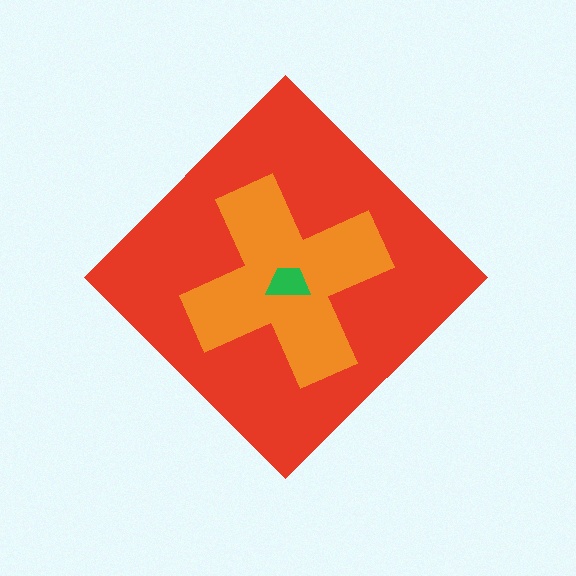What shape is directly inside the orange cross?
The green trapezoid.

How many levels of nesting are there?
3.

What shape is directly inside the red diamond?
The orange cross.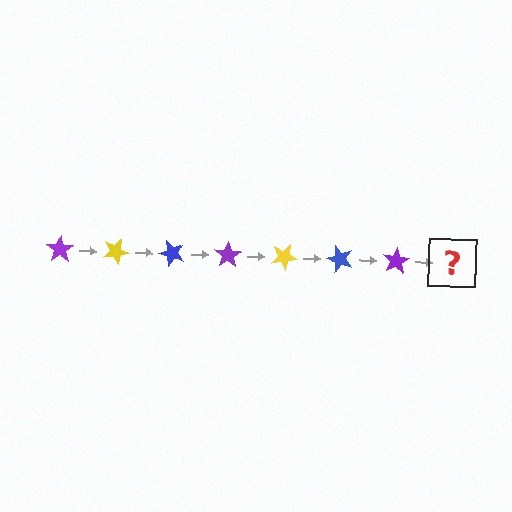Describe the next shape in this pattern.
It should be a yellow star, rotated 175 degrees from the start.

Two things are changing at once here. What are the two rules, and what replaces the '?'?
The two rules are that it rotates 25 degrees each step and the color cycles through purple, yellow, and blue. The '?' should be a yellow star, rotated 175 degrees from the start.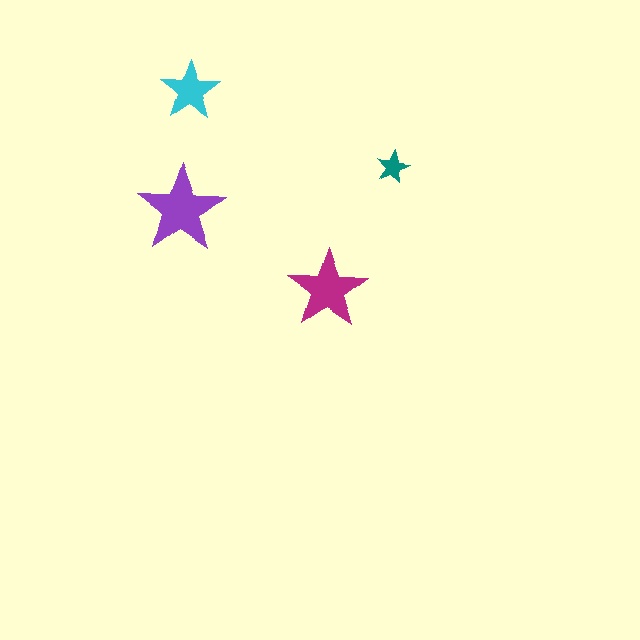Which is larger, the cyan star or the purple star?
The purple one.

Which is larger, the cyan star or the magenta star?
The magenta one.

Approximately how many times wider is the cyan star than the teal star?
About 2 times wider.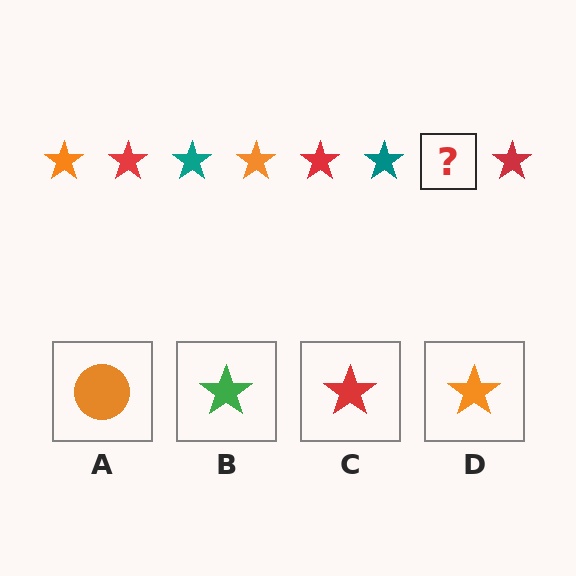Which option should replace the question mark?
Option D.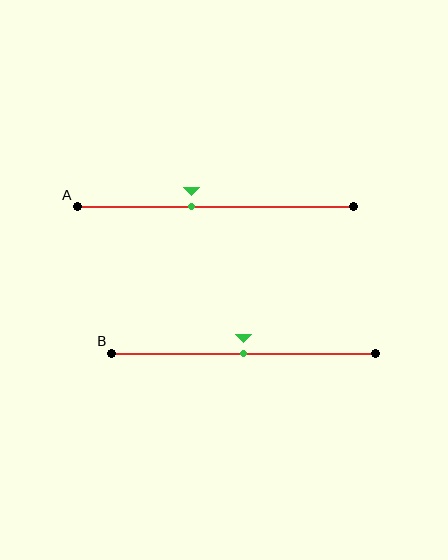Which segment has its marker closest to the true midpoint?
Segment B has its marker closest to the true midpoint.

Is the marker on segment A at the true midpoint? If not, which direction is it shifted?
No, the marker on segment A is shifted to the left by about 9% of the segment length.